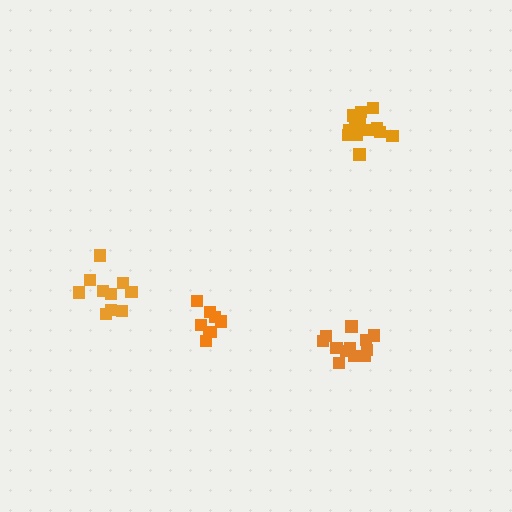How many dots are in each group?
Group 1: 14 dots, Group 2: 10 dots, Group 3: 12 dots, Group 4: 8 dots (44 total).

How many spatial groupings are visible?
There are 4 spatial groupings.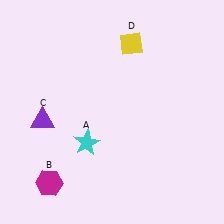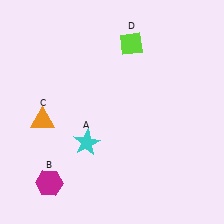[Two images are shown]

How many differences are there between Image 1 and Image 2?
There are 2 differences between the two images.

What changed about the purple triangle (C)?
In Image 1, C is purple. In Image 2, it changed to orange.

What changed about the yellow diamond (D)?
In Image 1, D is yellow. In Image 2, it changed to lime.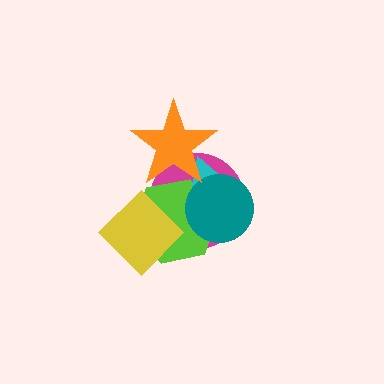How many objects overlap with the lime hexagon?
5 objects overlap with the lime hexagon.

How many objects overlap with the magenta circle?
5 objects overlap with the magenta circle.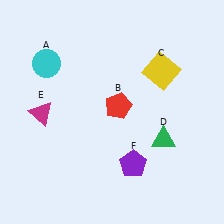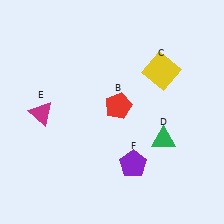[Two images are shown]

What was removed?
The cyan circle (A) was removed in Image 2.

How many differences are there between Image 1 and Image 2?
There is 1 difference between the two images.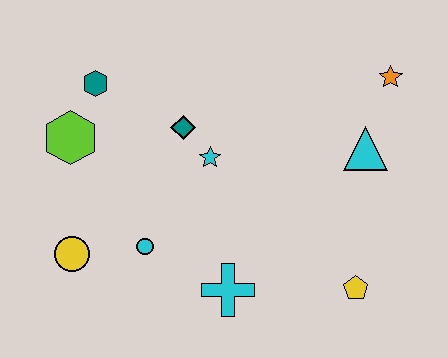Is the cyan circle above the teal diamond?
No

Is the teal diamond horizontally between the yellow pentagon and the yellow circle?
Yes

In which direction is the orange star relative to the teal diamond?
The orange star is to the right of the teal diamond.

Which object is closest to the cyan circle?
The yellow circle is closest to the cyan circle.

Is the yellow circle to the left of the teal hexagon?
Yes